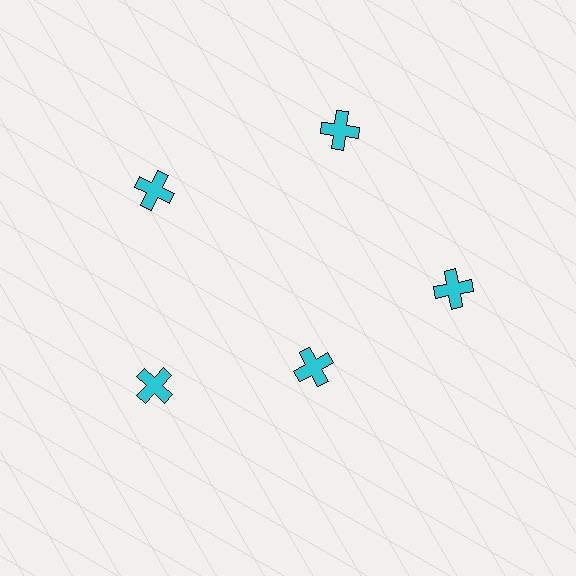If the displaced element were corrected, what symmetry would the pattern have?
It would have 5-fold rotational symmetry — the pattern would map onto itself every 72 degrees.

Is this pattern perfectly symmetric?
No. The 5 cyan crosses are arranged in a ring, but one element near the 5 o'clock position is pulled inward toward the center, breaking the 5-fold rotational symmetry.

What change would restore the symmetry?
The symmetry would be restored by moving it outward, back onto the ring so that all 5 crosses sit at equal angles and equal distance from the center.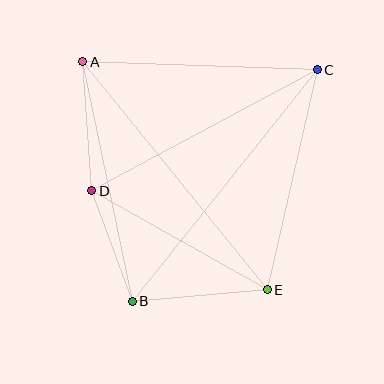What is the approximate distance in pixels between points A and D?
The distance between A and D is approximately 129 pixels.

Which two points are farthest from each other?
Points B and C are farthest from each other.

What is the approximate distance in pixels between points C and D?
The distance between C and D is approximately 256 pixels.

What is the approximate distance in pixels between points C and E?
The distance between C and E is approximately 226 pixels.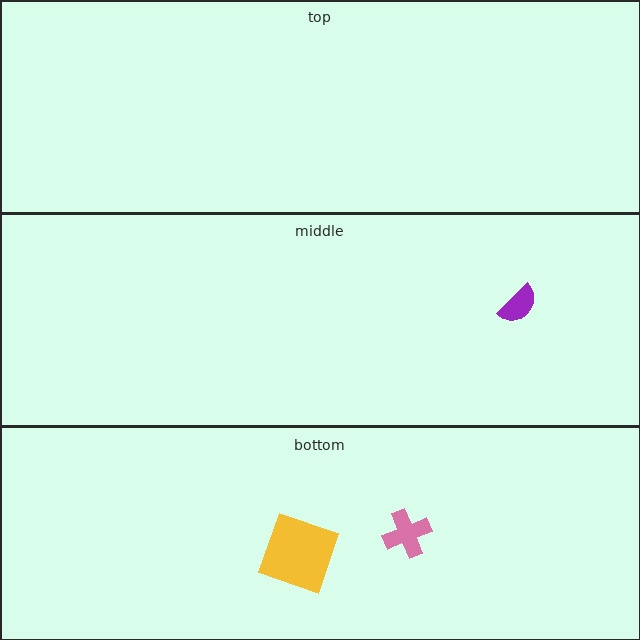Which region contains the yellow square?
The bottom region.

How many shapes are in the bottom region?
2.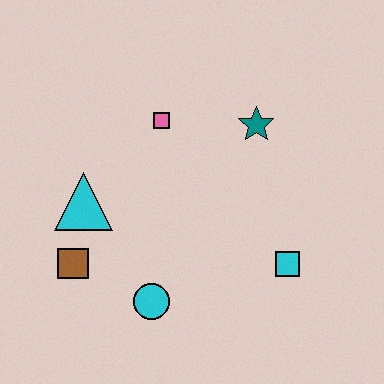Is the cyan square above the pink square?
No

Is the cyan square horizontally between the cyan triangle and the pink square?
No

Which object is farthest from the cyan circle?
The teal star is farthest from the cyan circle.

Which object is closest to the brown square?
The cyan triangle is closest to the brown square.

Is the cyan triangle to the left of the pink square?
Yes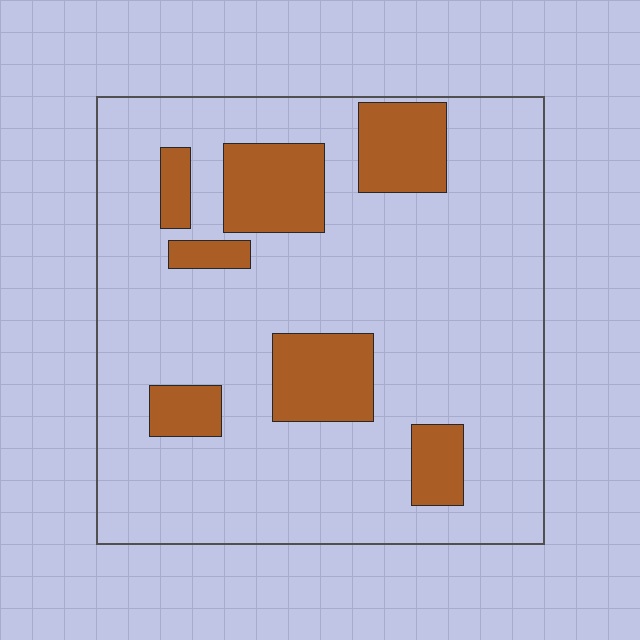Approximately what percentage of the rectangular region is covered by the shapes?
Approximately 20%.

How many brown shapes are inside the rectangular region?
7.